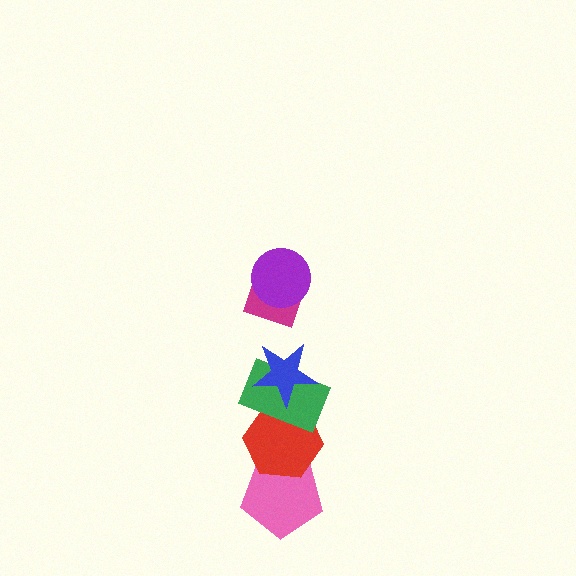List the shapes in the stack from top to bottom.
From top to bottom: the purple circle, the magenta diamond, the blue star, the green rectangle, the red hexagon, the pink pentagon.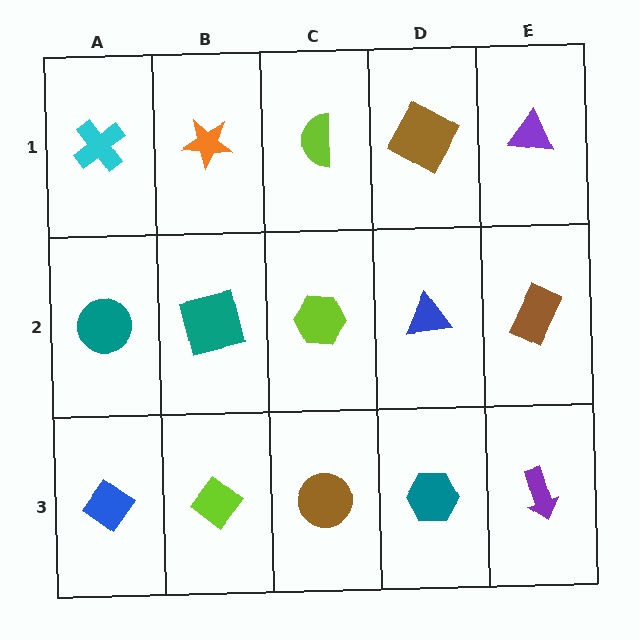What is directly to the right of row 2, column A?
A teal square.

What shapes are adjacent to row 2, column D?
A brown square (row 1, column D), a teal hexagon (row 3, column D), a lime hexagon (row 2, column C), a brown rectangle (row 2, column E).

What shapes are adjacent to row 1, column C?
A lime hexagon (row 2, column C), an orange star (row 1, column B), a brown square (row 1, column D).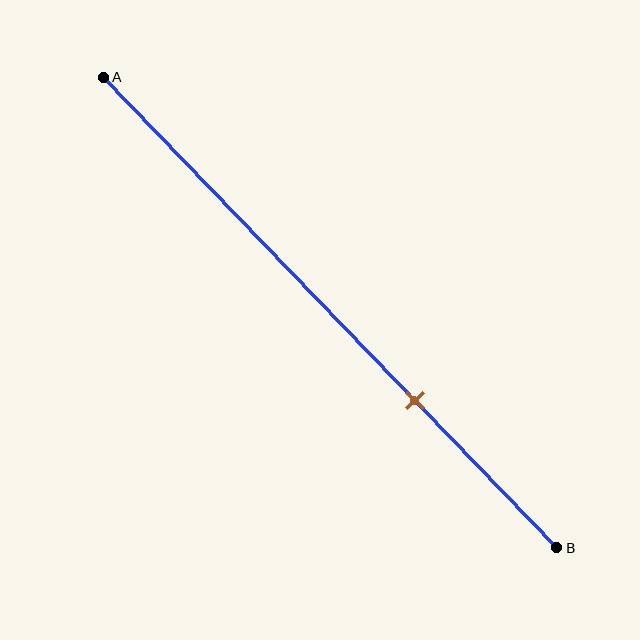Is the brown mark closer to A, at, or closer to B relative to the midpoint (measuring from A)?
The brown mark is closer to point B than the midpoint of segment AB.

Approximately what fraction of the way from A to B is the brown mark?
The brown mark is approximately 70% of the way from A to B.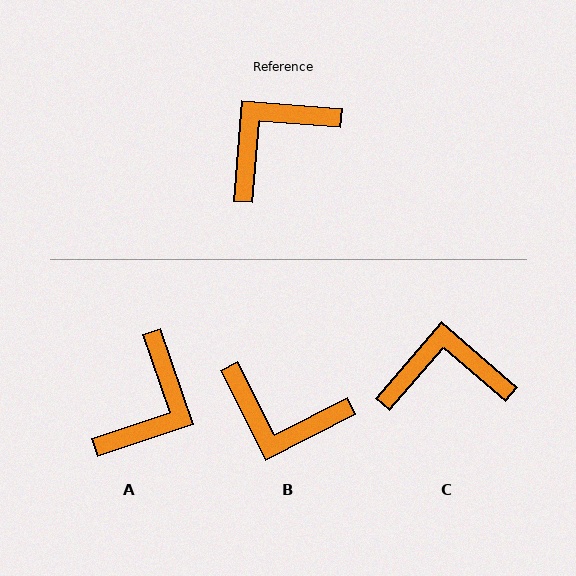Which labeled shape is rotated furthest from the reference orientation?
A, about 157 degrees away.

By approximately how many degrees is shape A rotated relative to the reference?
Approximately 157 degrees clockwise.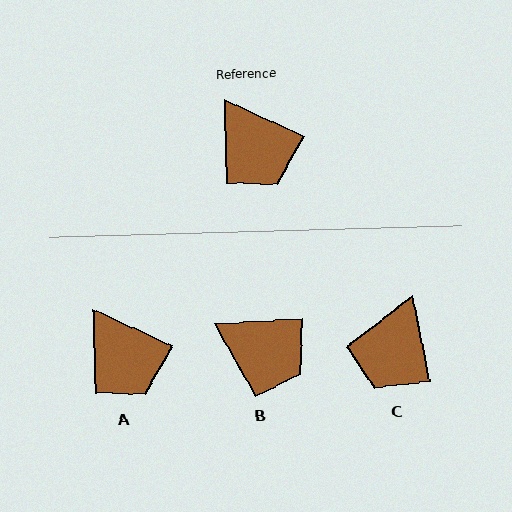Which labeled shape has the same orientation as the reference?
A.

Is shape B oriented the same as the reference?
No, it is off by about 28 degrees.